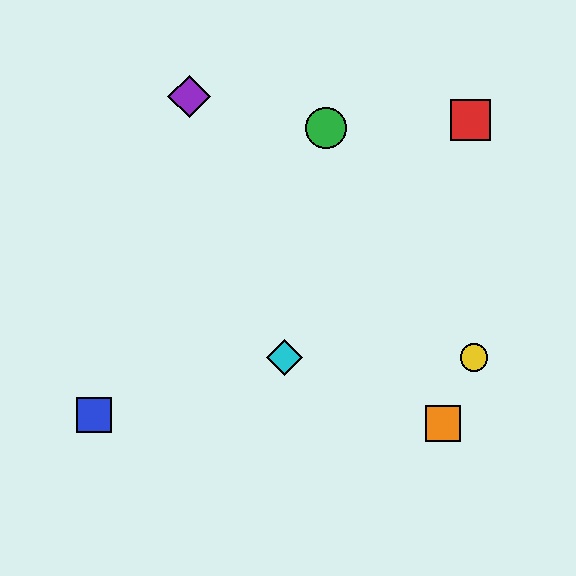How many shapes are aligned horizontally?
2 shapes (the yellow circle, the cyan diamond) are aligned horizontally.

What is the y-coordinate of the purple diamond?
The purple diamond is at y≈97.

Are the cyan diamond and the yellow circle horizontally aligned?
Yes, both are at y≈357.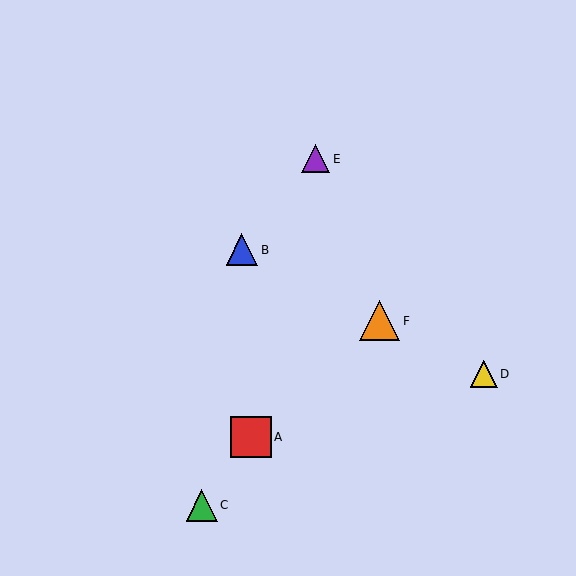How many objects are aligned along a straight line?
3 objects (B, D, F) are aligned along a straight line.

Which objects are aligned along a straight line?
Objects B, D, F are aligned along a straight line.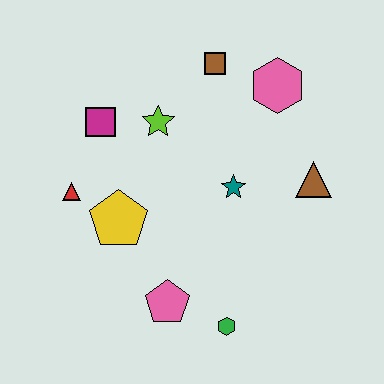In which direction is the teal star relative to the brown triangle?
The teal star is to the left of the brown triangle.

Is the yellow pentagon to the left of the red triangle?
No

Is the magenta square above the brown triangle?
Yes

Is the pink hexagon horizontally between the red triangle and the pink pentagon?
No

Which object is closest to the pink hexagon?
The brown square is closest to the pink hexagon.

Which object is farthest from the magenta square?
The green hexagon is farthest from the magenta square.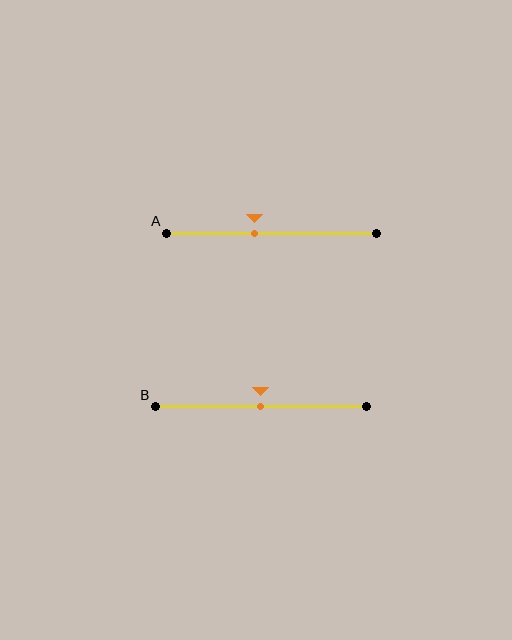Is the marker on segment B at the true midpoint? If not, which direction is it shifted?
Yes, the marker on segment B is at the true midpoint.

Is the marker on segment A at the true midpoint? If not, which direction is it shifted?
No, the marker on segment A is shifted to the left by about 8% of the segment length.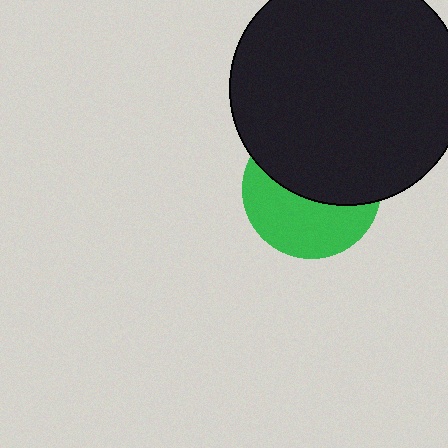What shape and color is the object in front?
The object in front is a black circle.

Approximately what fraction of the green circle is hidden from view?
Roughly 53% of the green circle is hidden behind the black circle.